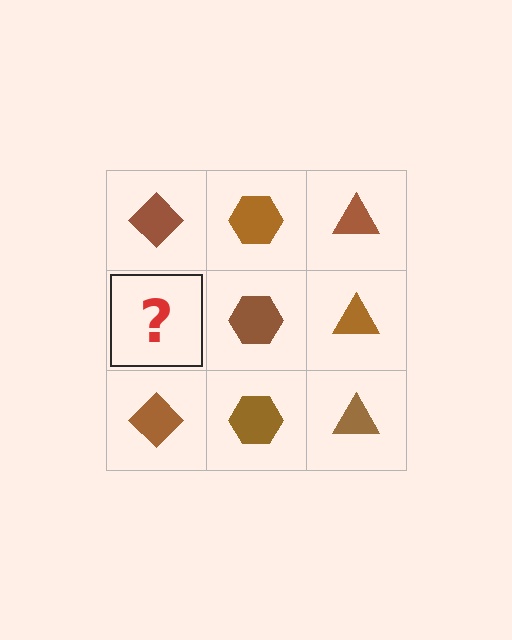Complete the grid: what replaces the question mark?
The question mark should be replaced with a brown diamond.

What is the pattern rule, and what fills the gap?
The rule is that each column has a consistent shape. The gap should be filled with a brown diamond.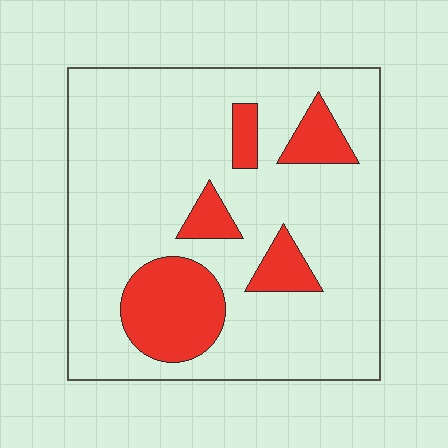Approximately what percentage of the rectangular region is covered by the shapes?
Approximately 20%.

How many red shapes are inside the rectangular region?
5.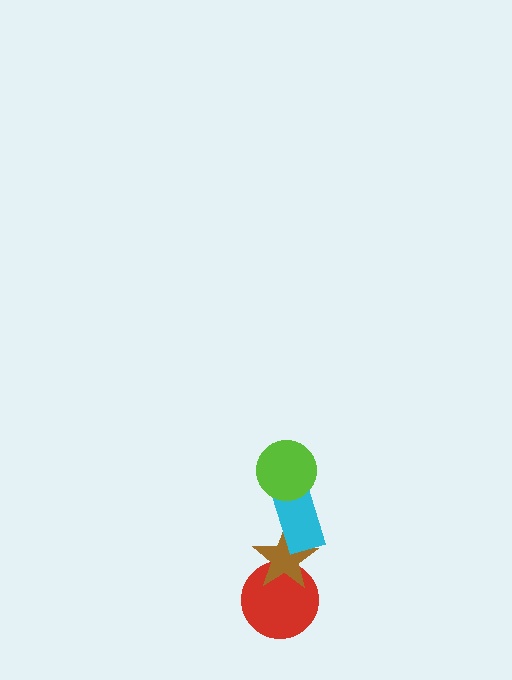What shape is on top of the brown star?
The cyan rectangle is on top of the brown star.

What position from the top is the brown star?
The brown star is 3rd from the top.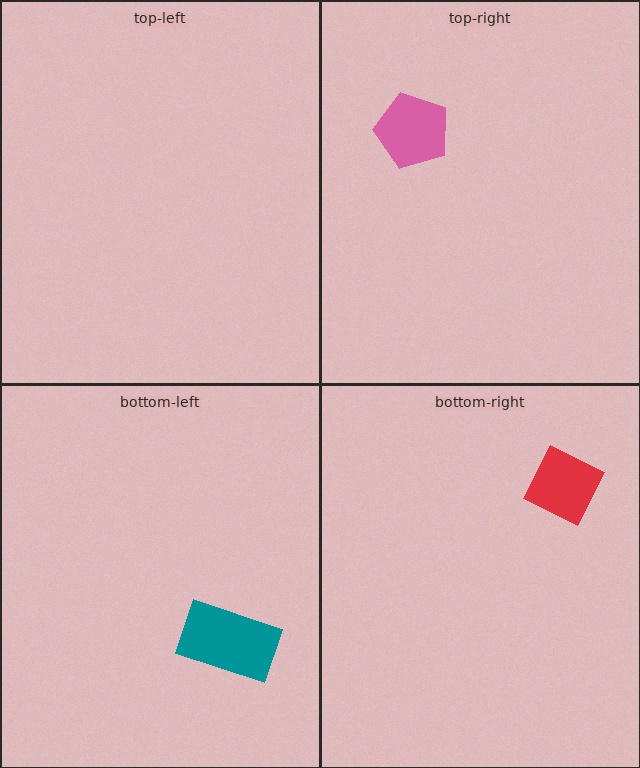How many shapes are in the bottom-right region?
1.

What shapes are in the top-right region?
The pink pentagon.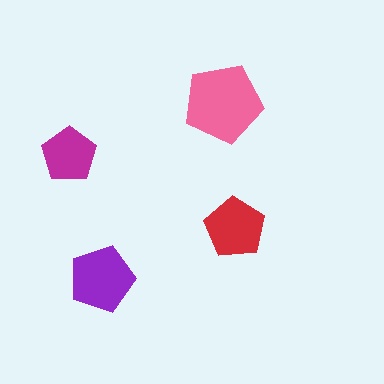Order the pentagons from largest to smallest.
the pink one, the purple one, the red one, the magenta one.